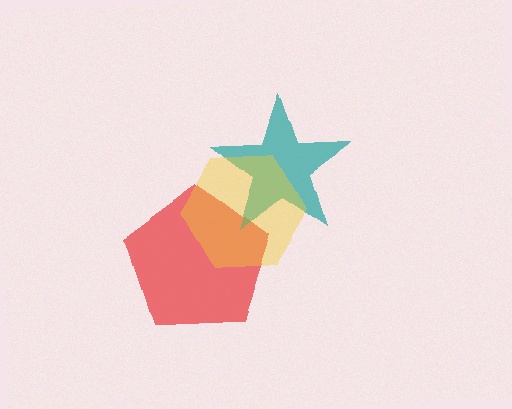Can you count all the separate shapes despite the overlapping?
Yes, there are 3 separate shapes.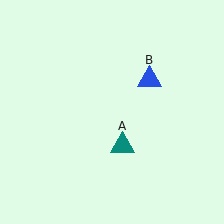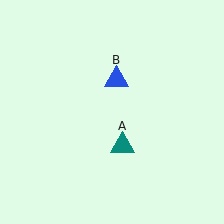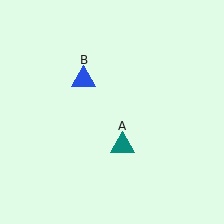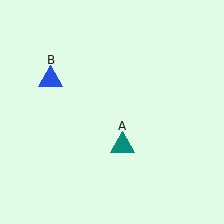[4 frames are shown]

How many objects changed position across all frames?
1 object changed position: blue triangle (object B).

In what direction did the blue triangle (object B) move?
The blue triangle (object B) moved left.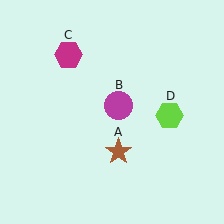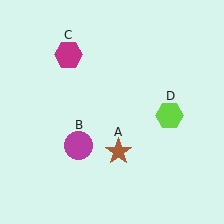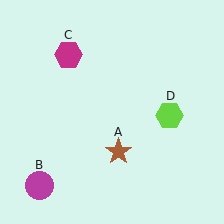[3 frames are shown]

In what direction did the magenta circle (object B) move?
The magenta circle (object B) moved down and to the left.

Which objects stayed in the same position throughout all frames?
Brown star (object A) and magenta hexagon (object C) and lime hexagon (object D) remained stationary.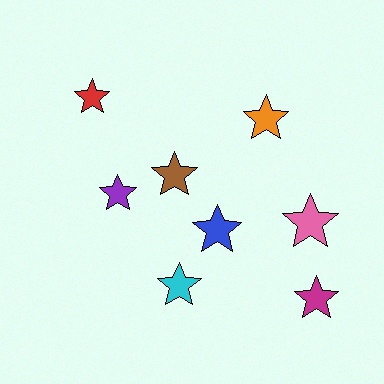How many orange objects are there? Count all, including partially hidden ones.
There is 1 orange object.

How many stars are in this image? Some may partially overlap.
There are 8 stars.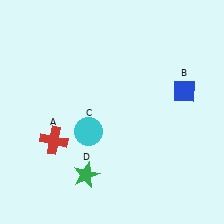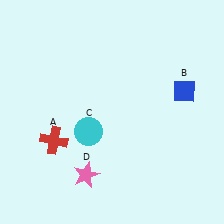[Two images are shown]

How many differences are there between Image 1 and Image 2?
There is 1 difference between the two images.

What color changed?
The star (D) changed from green in Image 1 to pink in Image 2.